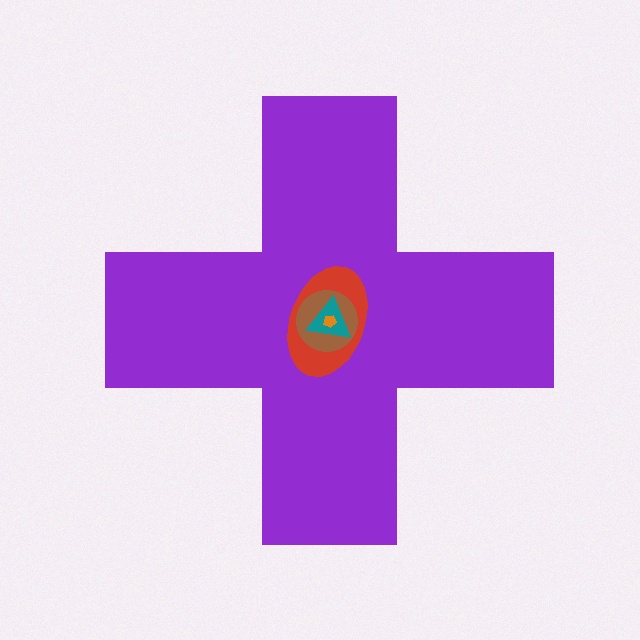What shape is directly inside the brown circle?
The teal triangle.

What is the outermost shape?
The purple cross.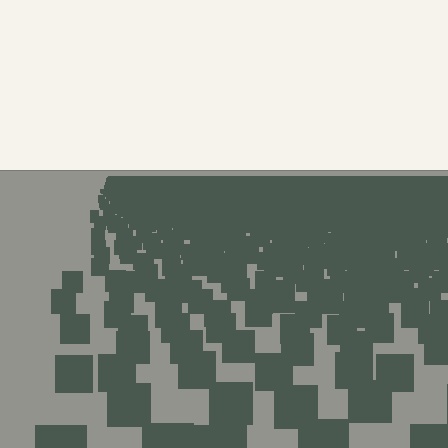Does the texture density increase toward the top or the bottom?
Density increases toward the top.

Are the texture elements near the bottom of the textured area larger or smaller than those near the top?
Larger. Near the bottom, elements are closer to the viewer and appear at a bigger on-screen size.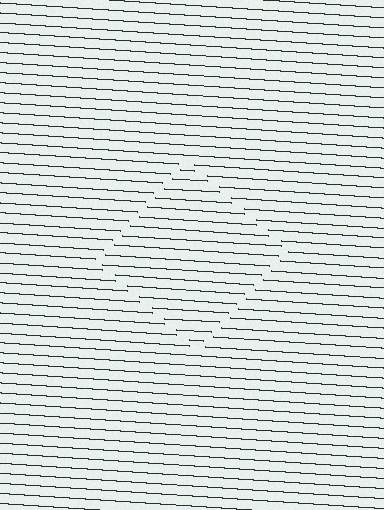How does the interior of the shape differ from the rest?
The interior of the shape contains the same grating, shifted by half a period — the contour is defined by the phase discontinuity where line-ends from the inner and outer gratings abut.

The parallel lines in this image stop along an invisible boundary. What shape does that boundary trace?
An illusory square. The interior of the shape contains the same grating, shifted by half a period — the contour is defined by the phase discontinuity where line-ends from the inner and outer gratings abut.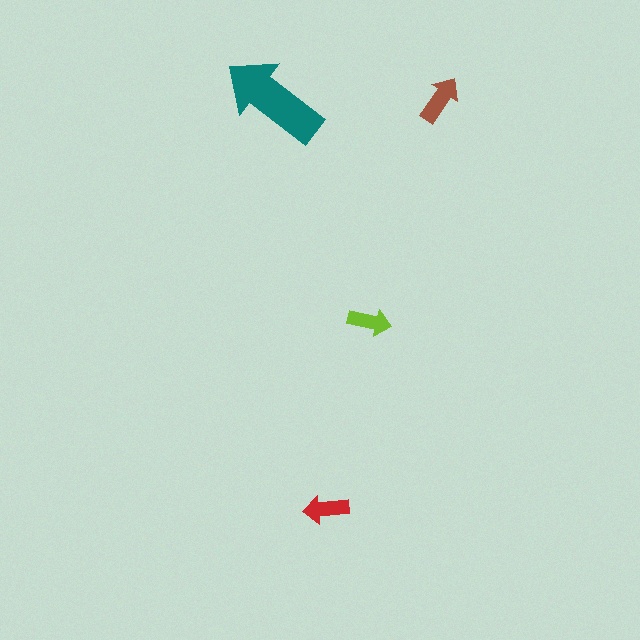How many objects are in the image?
There are 4 objects in the image.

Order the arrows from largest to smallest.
the teal one, the brown one, the red one, the lime one.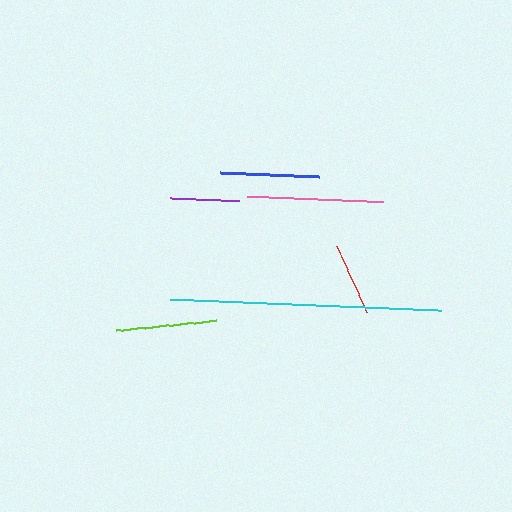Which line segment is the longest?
The cyan line is the longest at approximately 272 pixels.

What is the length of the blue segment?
The blue segment is approximately 99 pixels long.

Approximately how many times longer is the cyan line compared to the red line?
The cyan line is approximately 3.8 times the length of the red line.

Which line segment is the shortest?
The purple line is the shortest at approximately 69 pixels.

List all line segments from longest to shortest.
From longest to shortest: cyan, pink, lime, blue, red, purple.